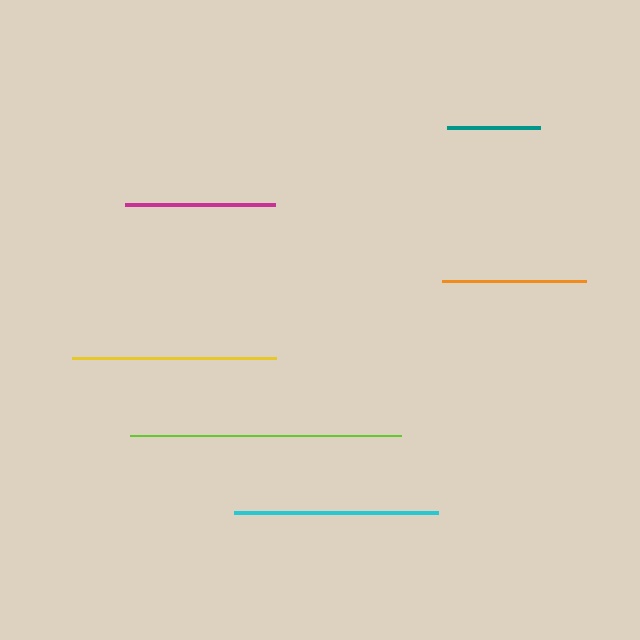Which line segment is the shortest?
The teal line is the shortest at approximately 93 pixels.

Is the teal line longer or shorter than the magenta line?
The magenta line is longer than the teal line.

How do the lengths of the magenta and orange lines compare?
The magenta and orange lines are approximately the same length.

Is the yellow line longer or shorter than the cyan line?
The cyan line is longer than the yellow line.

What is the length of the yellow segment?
The yellow segment is approximately 204 pixels long.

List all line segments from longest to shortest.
From longest to shortest: lime, cyan, yellow, magenta, orange, teal.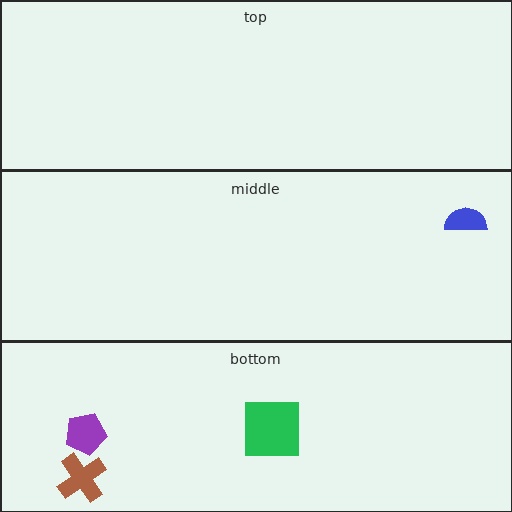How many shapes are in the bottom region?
3.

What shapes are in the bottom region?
The brown cross, the purple pentagon, the green square.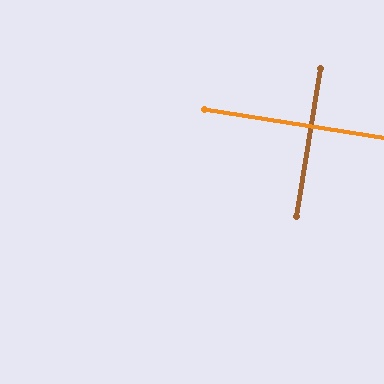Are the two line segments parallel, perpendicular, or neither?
Perpendicular — they meet at approximately 90°.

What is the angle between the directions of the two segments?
Approximately 90 degrees.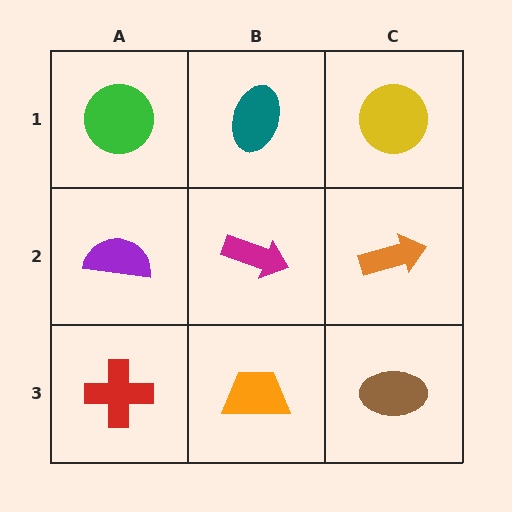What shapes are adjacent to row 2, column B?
A teal ellipse (row 1, column B), an orange trapezoid (row 3, column B), a purple semicircle (row 2, column A), an orange arrow (row 2, column C).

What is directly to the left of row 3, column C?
An orange trapezoid.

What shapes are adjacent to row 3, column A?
A purple semicircle (row 2, column A), an orange trapezoid (row 3, column B).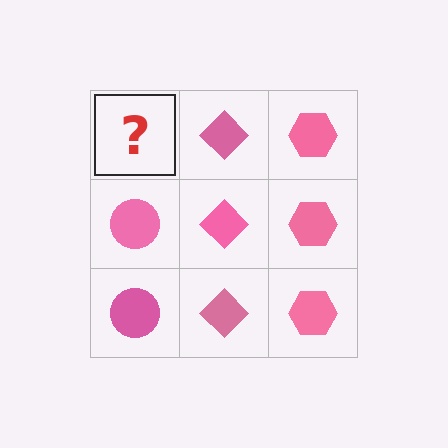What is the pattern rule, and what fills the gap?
The rule is that each column has a consistent shape. The gap should be filled with a pink circle.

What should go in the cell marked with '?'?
The missing cell should contain a pink circle.